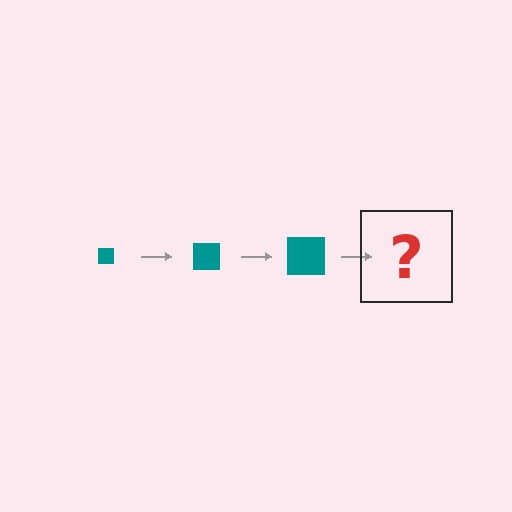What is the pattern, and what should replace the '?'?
The pattern is that the square gets progressively larger each step. The '?' should be a teal square, larger than the previous one.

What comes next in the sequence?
The next element should be a teal square, larger than the previous one.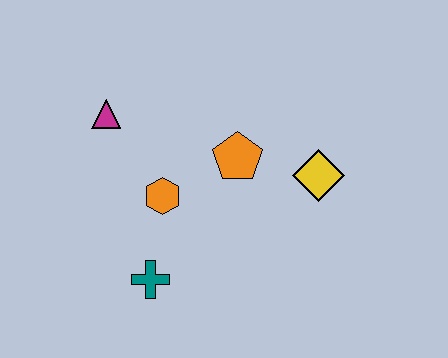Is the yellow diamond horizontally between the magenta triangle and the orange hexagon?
No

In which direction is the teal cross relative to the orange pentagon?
The teal cross is below the orange pentagon.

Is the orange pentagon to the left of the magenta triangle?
No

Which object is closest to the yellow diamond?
The orange pentagon is closest to the yellow diamond.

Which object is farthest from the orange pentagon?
The teal cross is farthest from the orange pentagon.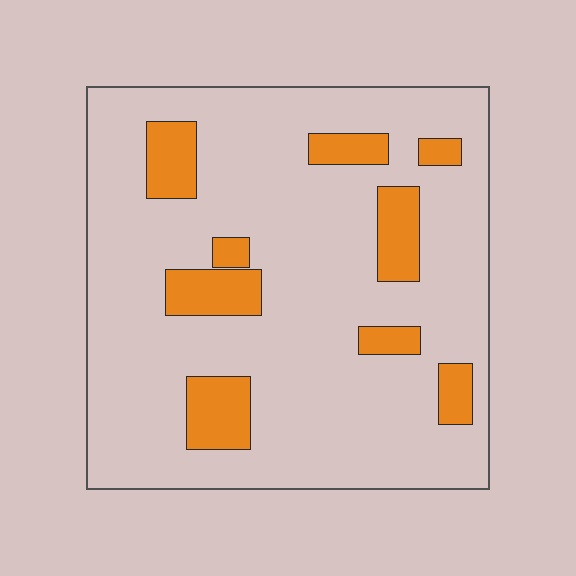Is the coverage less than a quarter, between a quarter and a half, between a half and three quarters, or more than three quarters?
Less than a quarter.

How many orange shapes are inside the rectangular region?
9.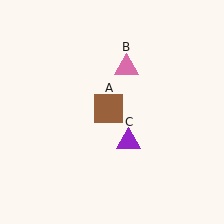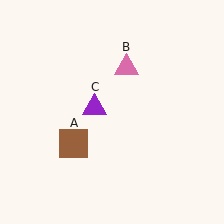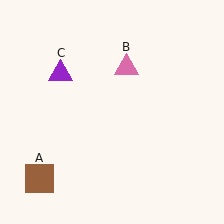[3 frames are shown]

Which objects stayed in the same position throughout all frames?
Pink triangle (object B) remained stationary.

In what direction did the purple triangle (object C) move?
The purple triangle (object C) moved up and to the left.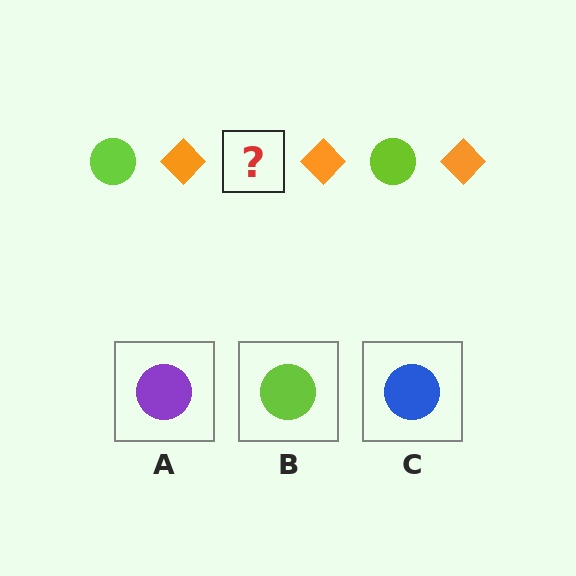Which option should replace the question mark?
Option B.